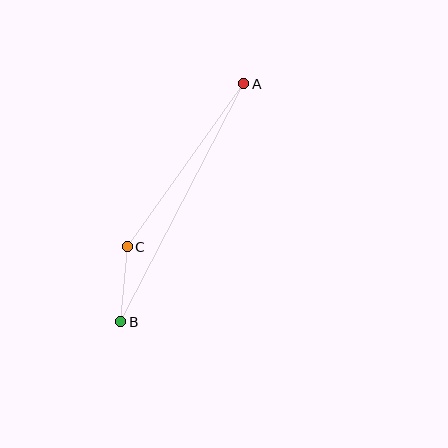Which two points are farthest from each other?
Points A and B are farthest from each other.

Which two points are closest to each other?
Points B and C are closest to each other.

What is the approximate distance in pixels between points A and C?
The distance between A and C is approximately 200 pixels.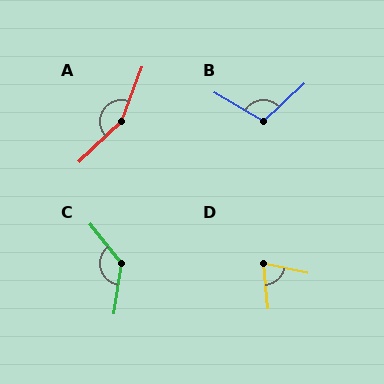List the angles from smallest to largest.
D (72°), B (106°), C (133°), A (154°).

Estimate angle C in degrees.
Approximately 133 degrees.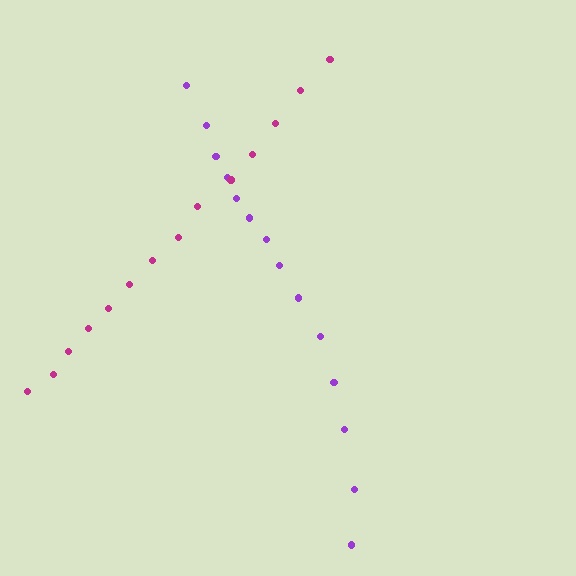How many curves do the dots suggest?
There are 2 distinct paths.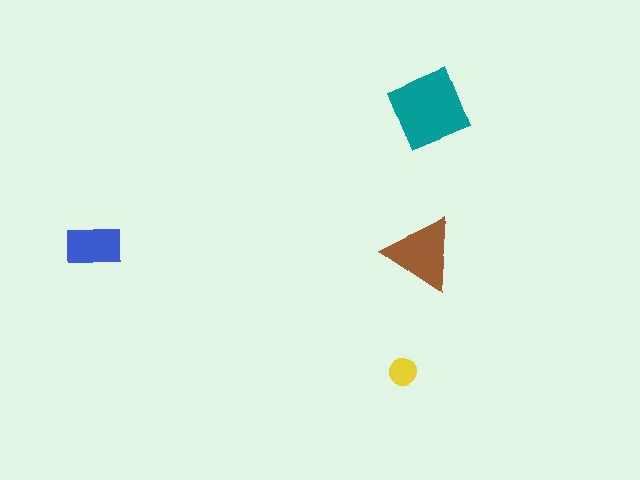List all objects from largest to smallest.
The teal square, the brown triangle, the blue rectangle, the yellow circle.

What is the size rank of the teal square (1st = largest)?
1st.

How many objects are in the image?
There are 4 objects in the image.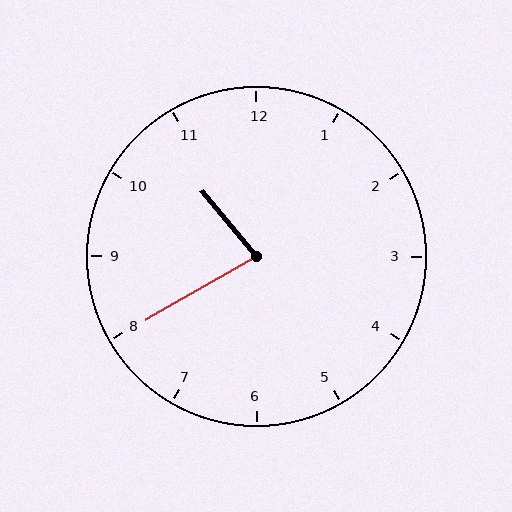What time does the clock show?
10:40.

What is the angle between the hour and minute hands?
Approximately 80 degrees.